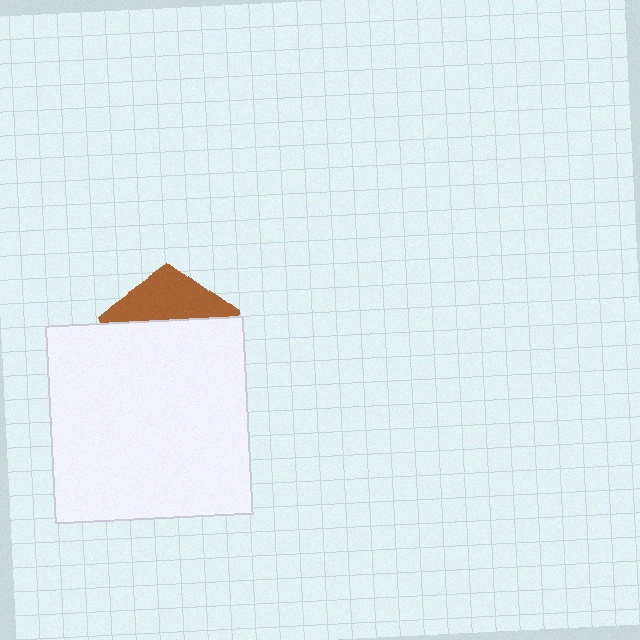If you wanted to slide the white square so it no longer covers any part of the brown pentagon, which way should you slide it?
Slide it down — that is the most direct way to separate the two shapes.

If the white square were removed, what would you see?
You would see the complete brown pentagon.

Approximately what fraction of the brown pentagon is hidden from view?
Roughly 68% of the brown pentagon is hidden behind the white square.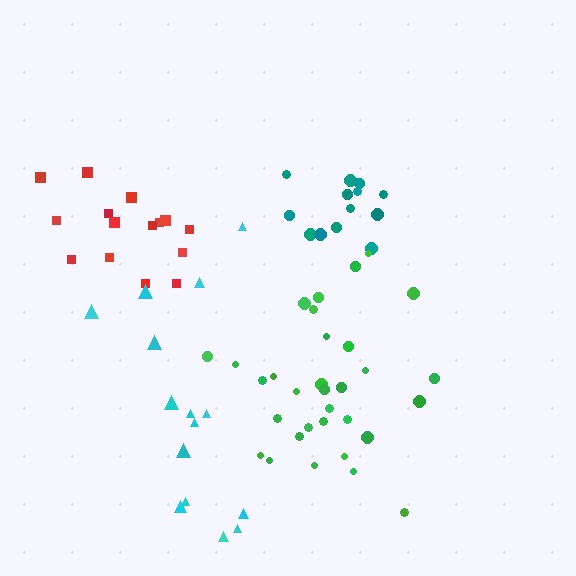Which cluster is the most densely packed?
Red.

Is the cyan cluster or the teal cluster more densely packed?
Teal.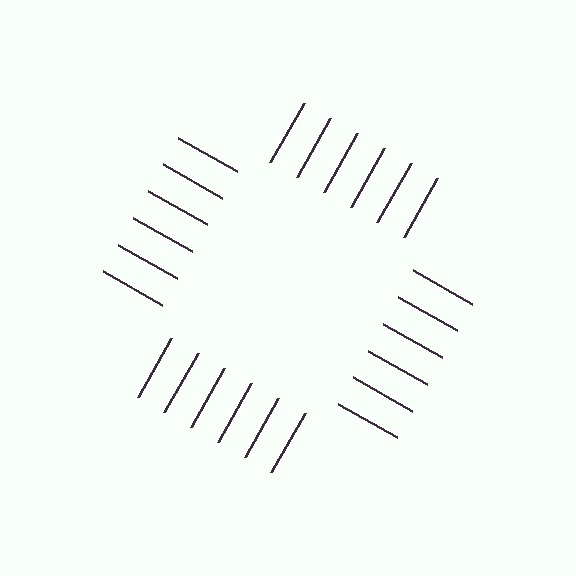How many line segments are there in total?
24 — 6 along each of the 4 edges.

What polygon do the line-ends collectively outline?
An illusory square — the line segments terminate on its edges but no continuous stroke is drawn.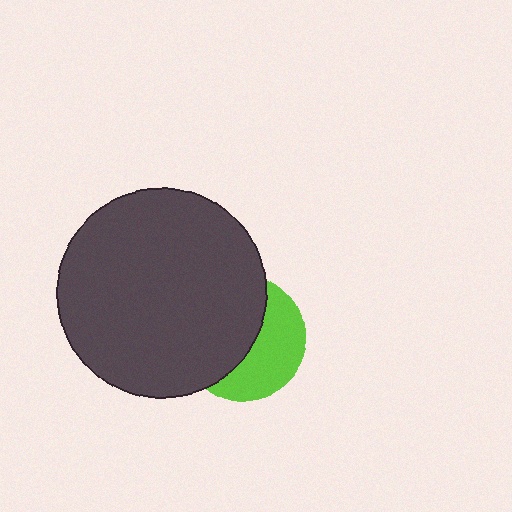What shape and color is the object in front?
The object in front is a dark gray circle.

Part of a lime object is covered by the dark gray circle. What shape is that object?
It is a circle.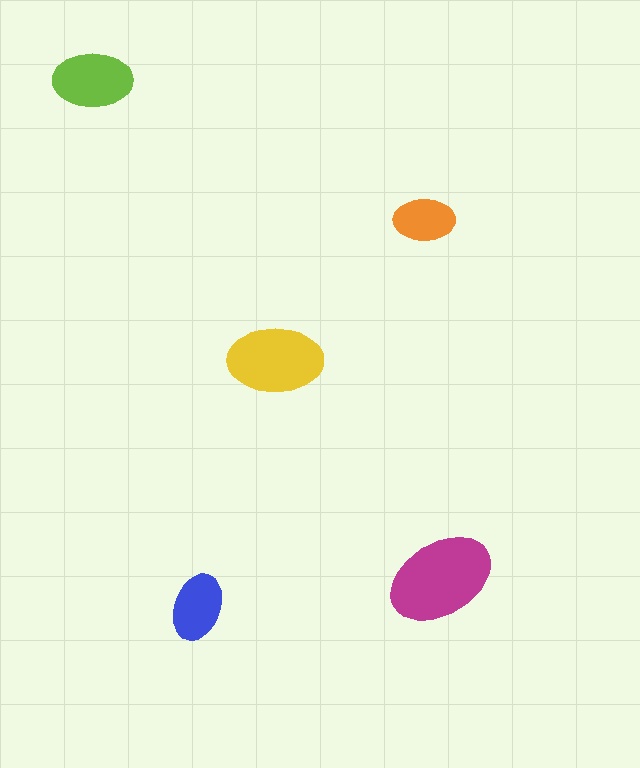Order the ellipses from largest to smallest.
the magenta one, the yellow one, the lime one, the blue one, the orange one.